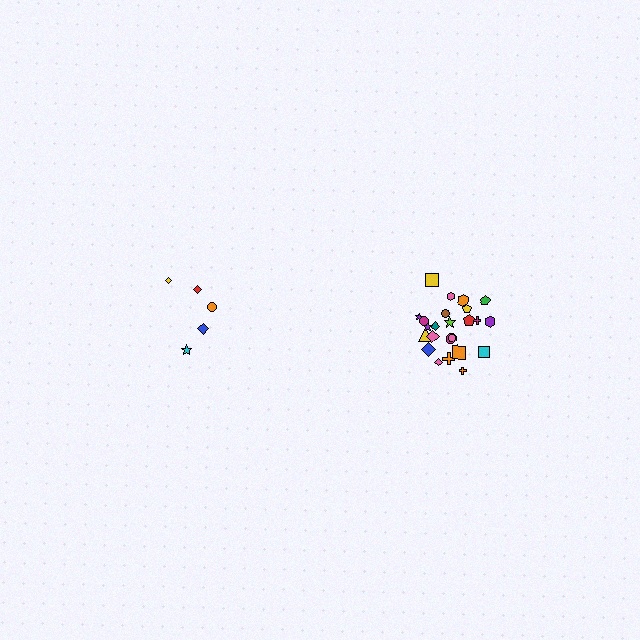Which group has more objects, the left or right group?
The right group.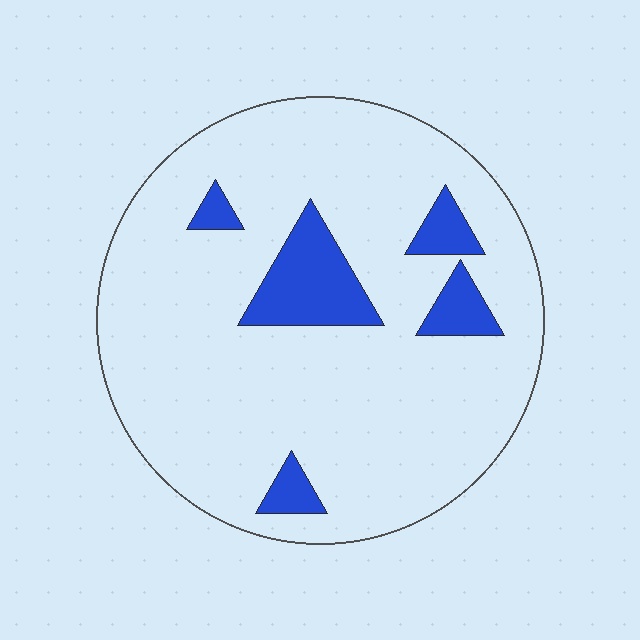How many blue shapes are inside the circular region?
5.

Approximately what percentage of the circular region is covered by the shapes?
Approximately 15%.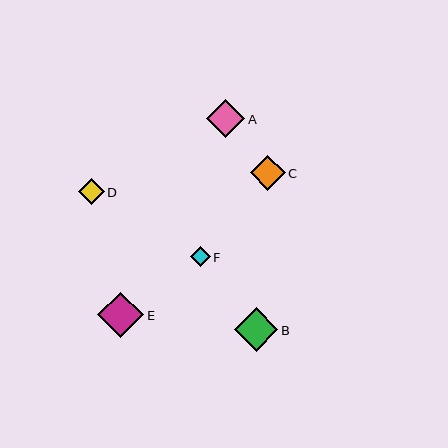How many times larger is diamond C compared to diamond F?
Diamond C is approximately 1.8 times the size of diamond F.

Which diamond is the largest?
Diamond E is the largest with a size of approximately 46 pixels.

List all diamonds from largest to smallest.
From largest to smallest: E, B, A, C, D, F.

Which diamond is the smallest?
Diamond F is the smallest with a size of approximately 20 pixels.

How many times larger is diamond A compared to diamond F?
Diamond A is approximately 1.9 times the size of diamond F.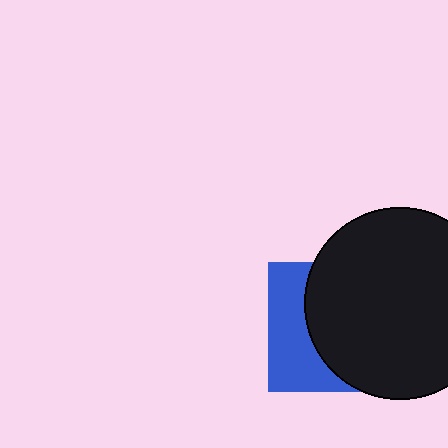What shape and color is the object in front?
The object in front is a black circle.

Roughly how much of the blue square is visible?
A small part of it is visible (roughly 37%).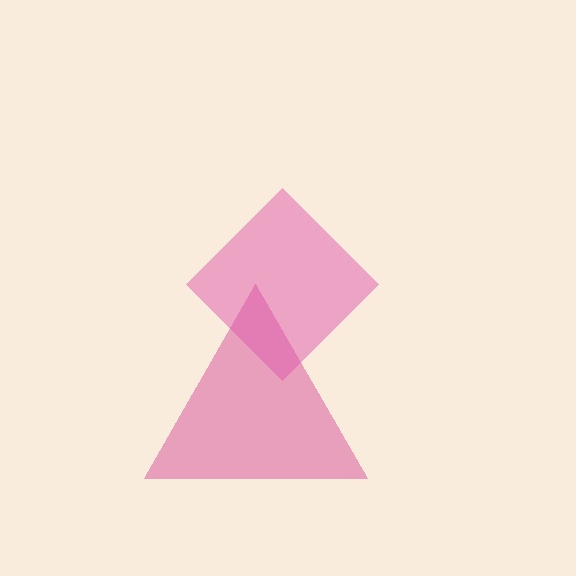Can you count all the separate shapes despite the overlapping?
Yes, there are 2 separate shapes.